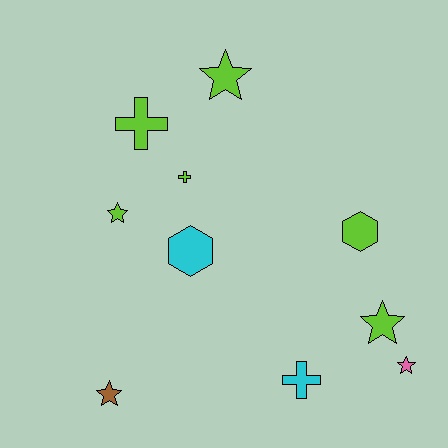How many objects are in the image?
There are 10 objects.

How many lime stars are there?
There are 3 lime stars.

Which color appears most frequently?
Lime, with 6 objects.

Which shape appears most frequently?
Star, with 5 objects.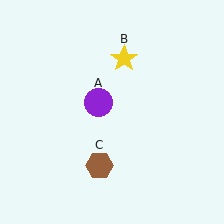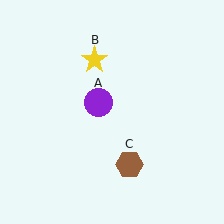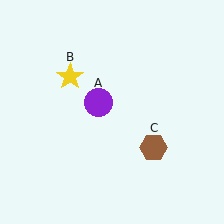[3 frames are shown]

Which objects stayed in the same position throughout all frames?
Purple circle (object A) remained stationary.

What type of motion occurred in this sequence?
The yellow star (object B), brown hexagon (object C) rotated counterclockwise around the center of the scene.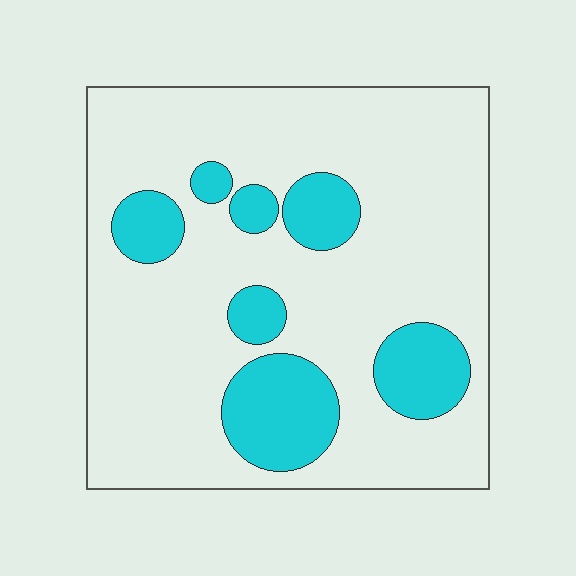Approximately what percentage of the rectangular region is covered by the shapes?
Approximately 20%.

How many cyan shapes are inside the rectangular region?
7.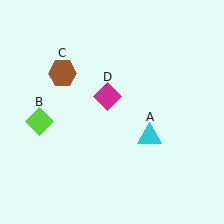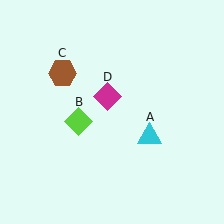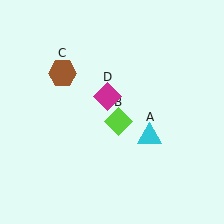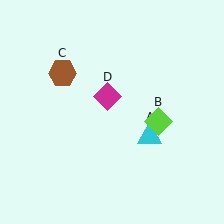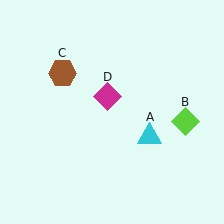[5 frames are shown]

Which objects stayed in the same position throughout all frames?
Cyan triangle (object A) and brown hexagon (object C) and magenta diamond (object D) remained stationary.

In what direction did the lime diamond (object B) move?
The lime diamond (object B) moved right.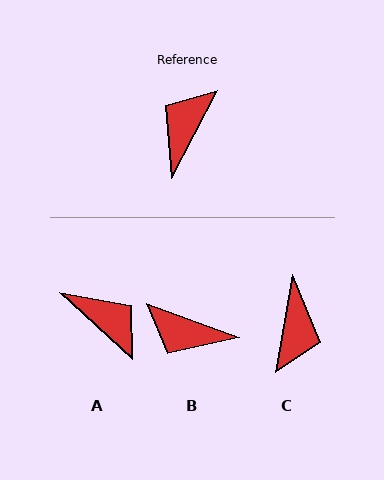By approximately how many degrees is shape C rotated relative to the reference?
Approximately 162 degrees clockwise.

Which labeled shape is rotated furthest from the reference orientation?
C, about 162 degrees away.